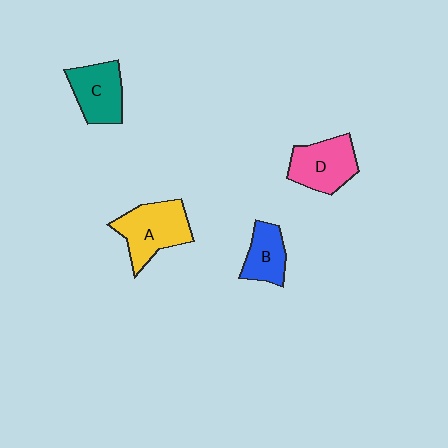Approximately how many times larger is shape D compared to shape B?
Approximately 1.4 times.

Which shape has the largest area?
Shape A (yellow).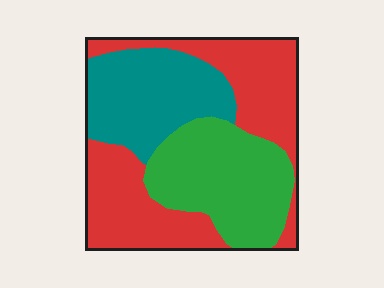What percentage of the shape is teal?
Teal covers about 25% of the shape.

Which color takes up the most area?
Red, at roughly 45%.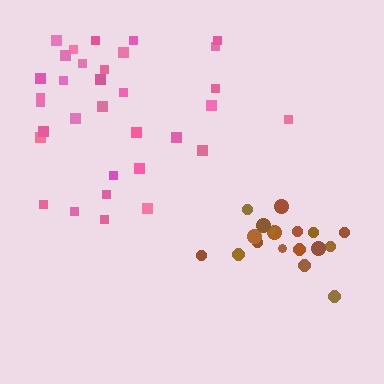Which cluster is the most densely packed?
Brown.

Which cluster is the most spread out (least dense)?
Pink.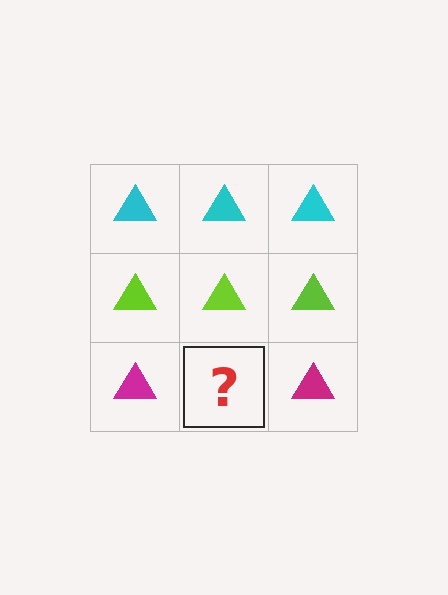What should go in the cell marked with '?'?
The missing cell should contain a magenta triangle.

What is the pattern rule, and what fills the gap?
The rule is that each row has a consistent color. The gap should be filled with a magenta triangle.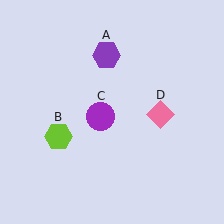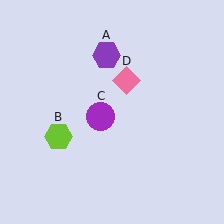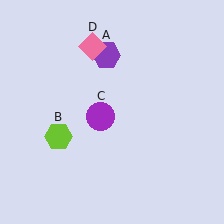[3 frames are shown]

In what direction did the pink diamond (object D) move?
The pink diamond (object D) moved up and to the left.